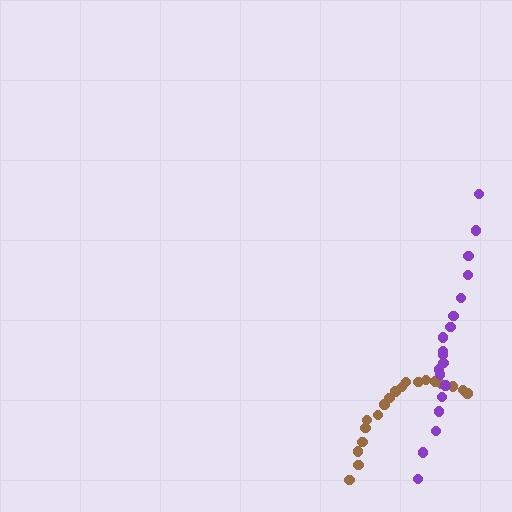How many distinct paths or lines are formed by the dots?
There are 2 distinct paths.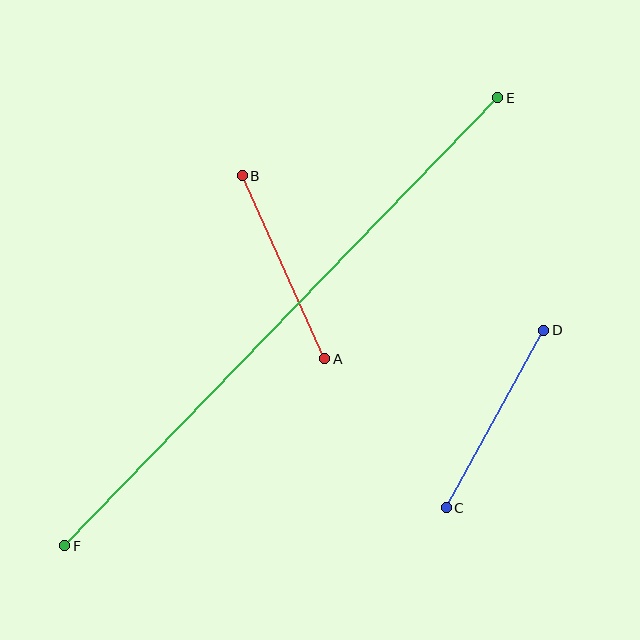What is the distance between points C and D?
The distance is approximately 203 pixels.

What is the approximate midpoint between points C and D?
The midpoint is at approximately (495, 419) pixels.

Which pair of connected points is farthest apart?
Points E and F are farthest apart.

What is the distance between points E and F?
The distance is approximately 623 pixels.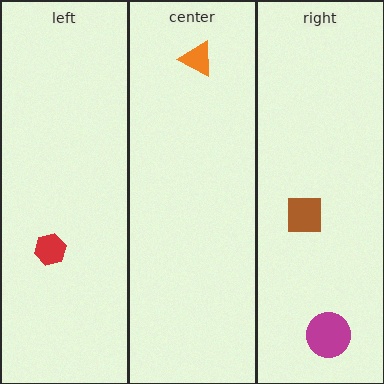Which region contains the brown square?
The right region.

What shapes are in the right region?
The magenta circle, the brown square.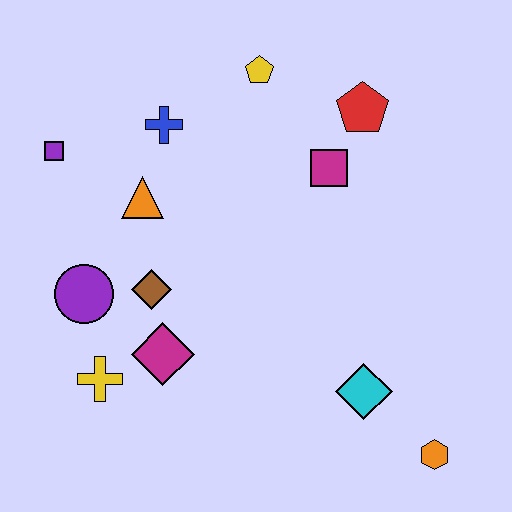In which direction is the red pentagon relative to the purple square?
The red pentagon is to the right of the purple square.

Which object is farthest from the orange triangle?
The orange hexagon is farthest from the orange triangle.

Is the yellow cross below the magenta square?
Yes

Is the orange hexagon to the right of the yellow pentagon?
Yes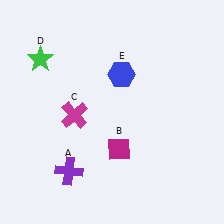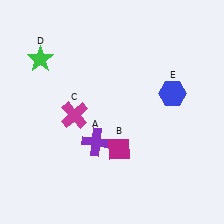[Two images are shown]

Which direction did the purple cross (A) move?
The purple cross (A) moved up.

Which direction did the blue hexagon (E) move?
The blue hexagon (E) moved right.